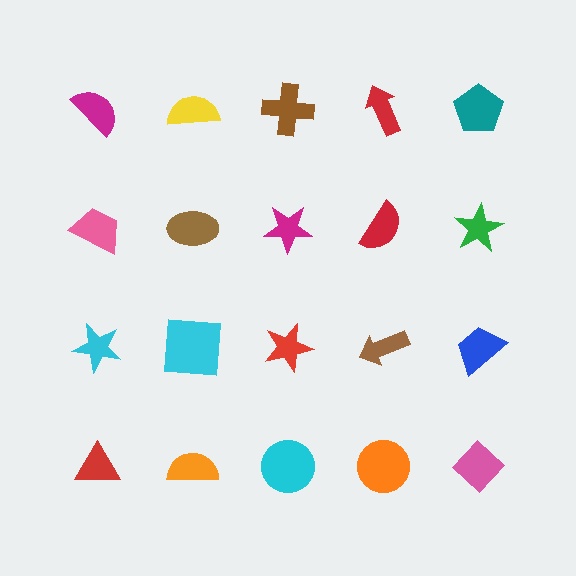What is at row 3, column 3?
A red star.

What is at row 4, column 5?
A pink diamond.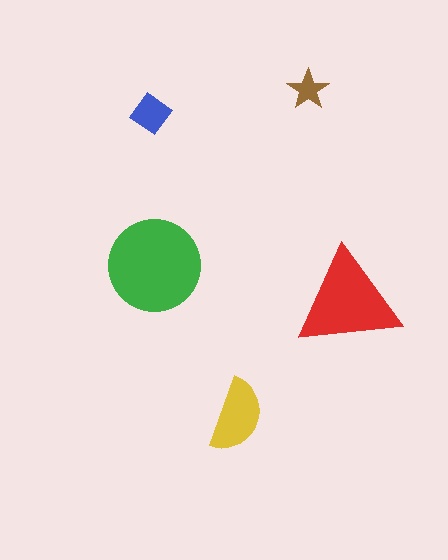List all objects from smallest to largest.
The brown star, the blue diamond, the yellow semicircle, the red triangle, the green circle.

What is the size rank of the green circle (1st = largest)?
1st.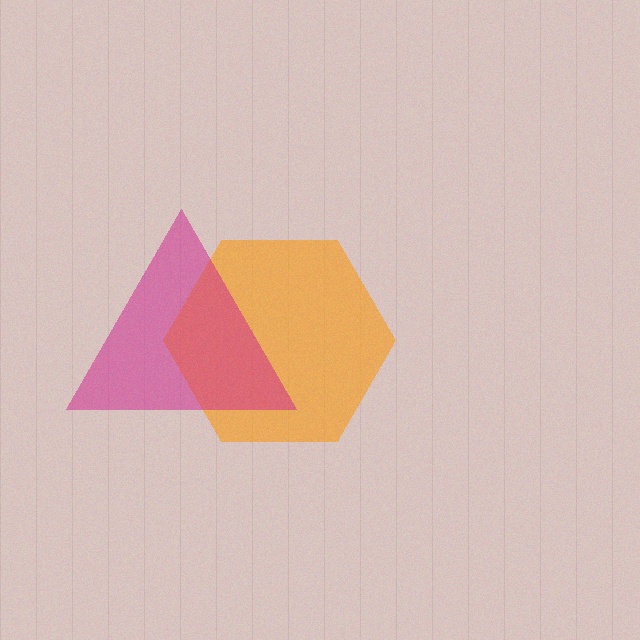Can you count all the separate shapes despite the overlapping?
Yes, there are 2 separate shapes.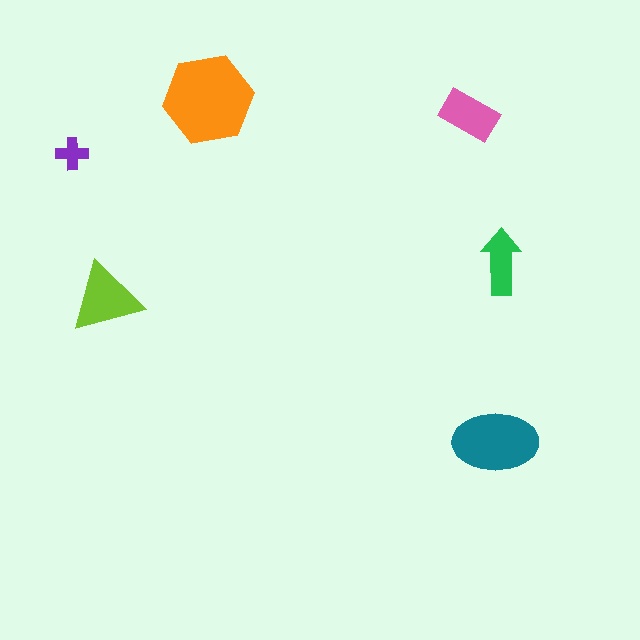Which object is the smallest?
The purple cross.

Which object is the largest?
The orange hexagon.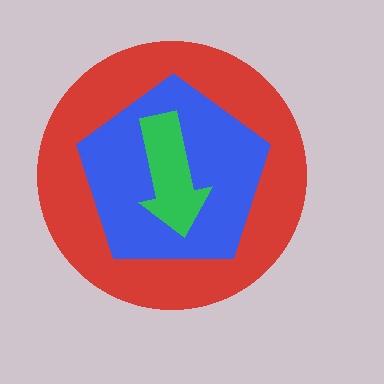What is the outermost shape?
The red circle.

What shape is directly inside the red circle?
The blue pentagon.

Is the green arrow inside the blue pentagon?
Yes.